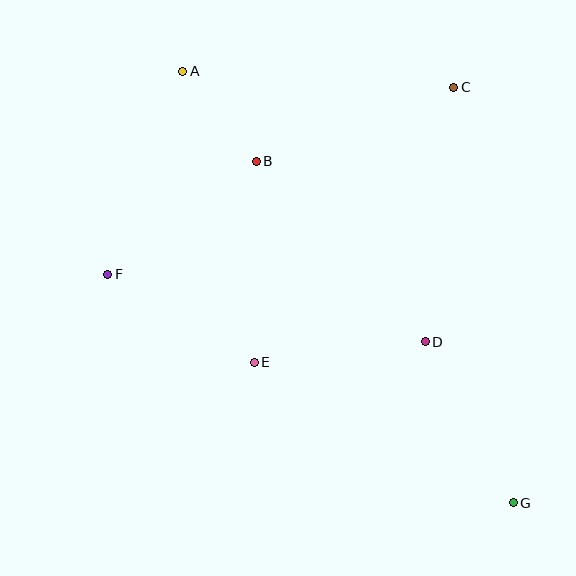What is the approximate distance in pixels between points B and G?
The distance between B and G is approximately 427 pixels.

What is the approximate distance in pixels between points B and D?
The distance between B and D is approximately 247 pixels.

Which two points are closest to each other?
Points A and B are closest to each other.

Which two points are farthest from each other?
Points A and G are farthest from each other.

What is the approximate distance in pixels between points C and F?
The distance between C and F is approximately 393 pixels.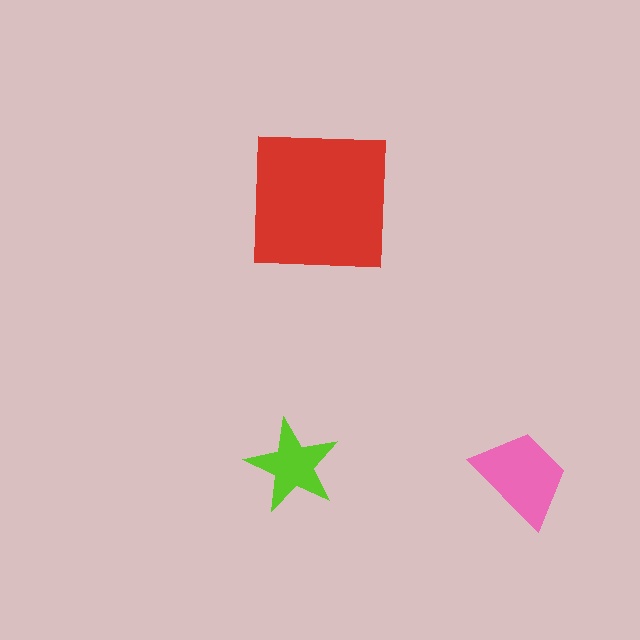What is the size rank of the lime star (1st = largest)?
3rd.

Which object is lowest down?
The pink trapezoid is bottommost.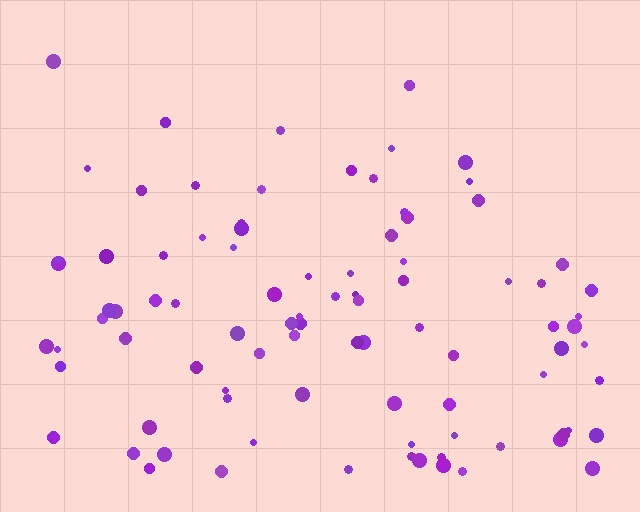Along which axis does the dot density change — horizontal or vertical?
Vertical.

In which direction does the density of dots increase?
From top to bottom, with the bottom side densest.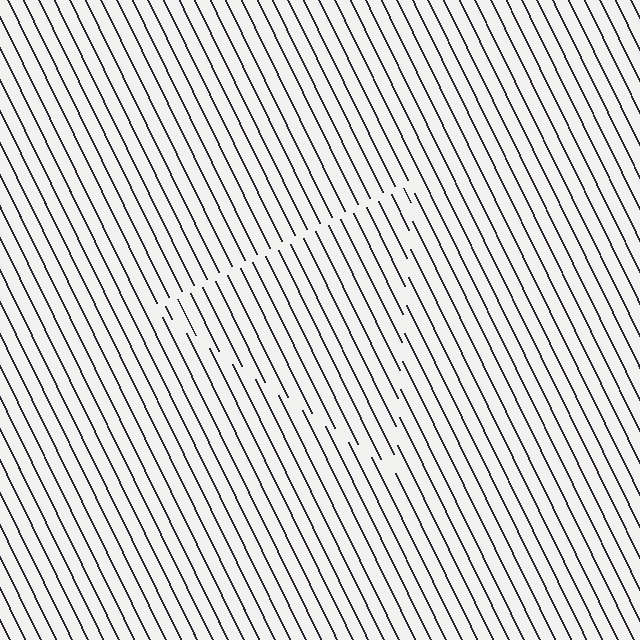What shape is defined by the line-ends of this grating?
An illusory triangle. The interior of the shape contains the same grating, shifted by half a period — the contour is defined by the phase discontinuity where line-ends from the inner and outer gratings abut.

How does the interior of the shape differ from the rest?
The interior of the shape contains the same grating, shifted by half a period — the contour is defined by the phase discontinuity where line-ends from the inner and outer gratings abut.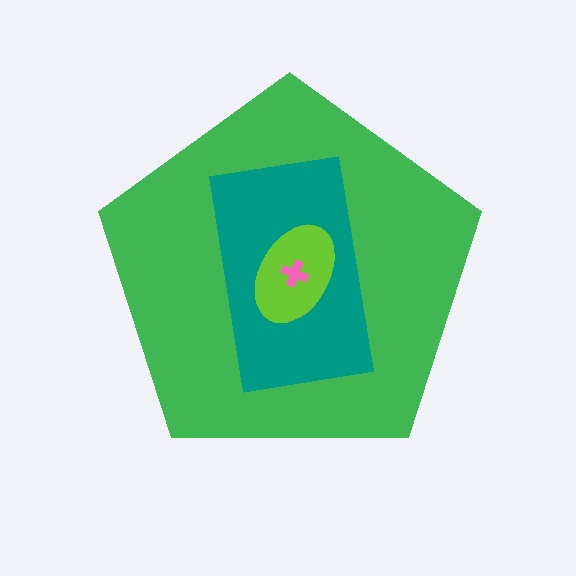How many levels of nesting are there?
4.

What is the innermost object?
The pink cross.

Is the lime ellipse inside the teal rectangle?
Yes.